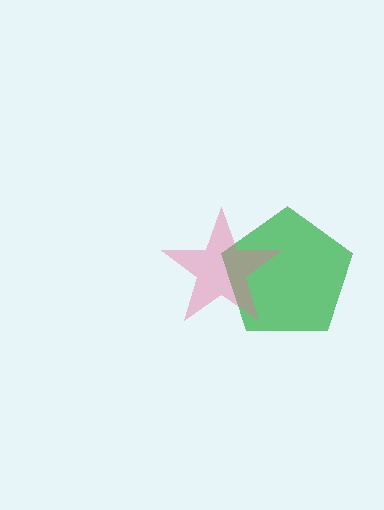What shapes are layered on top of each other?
The layered shapes are: a green pentagon, a pink star.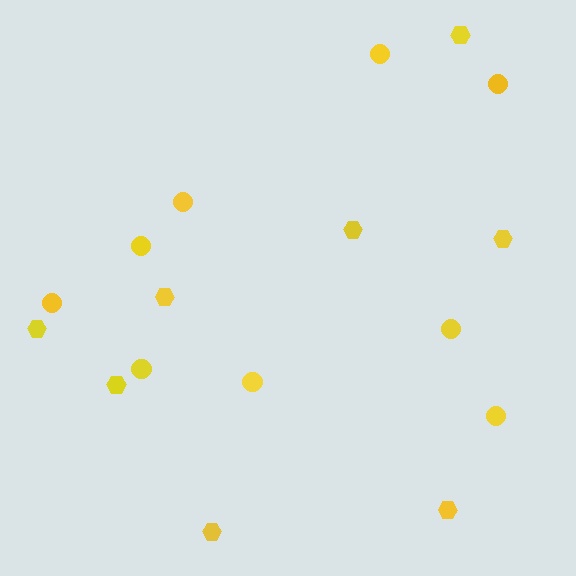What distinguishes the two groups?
There are 2 groups: one group of circles (9) and one group of hexagons (8).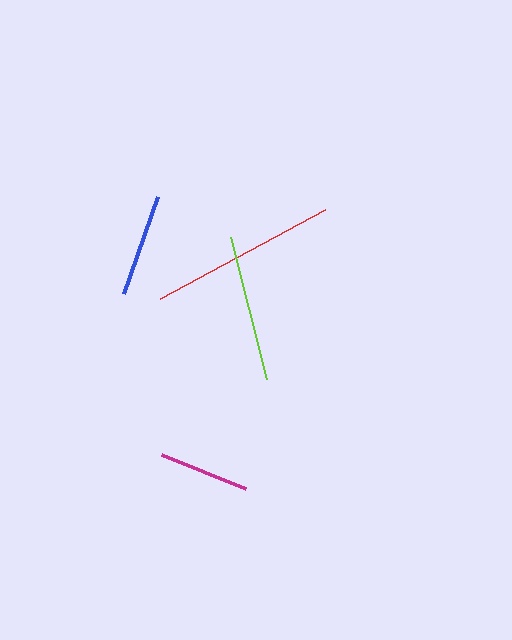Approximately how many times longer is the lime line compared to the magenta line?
The lime line is approximately 1.6 times the length of the magenta line.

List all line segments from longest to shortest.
From longest to shortest: red, lime, blue, magenta.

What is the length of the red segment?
The red segment is approximately 187 pixels long.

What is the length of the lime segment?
The lime segment is approximately 147 pixels long.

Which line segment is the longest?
The red line is the longest at approximately 187 pixels.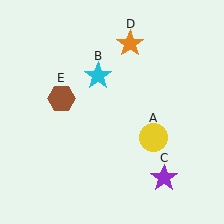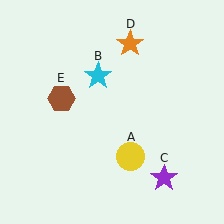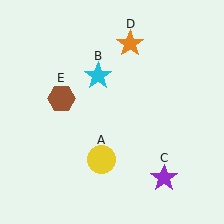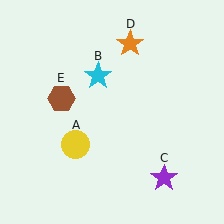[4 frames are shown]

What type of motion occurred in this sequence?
The yellow circle (object A) rotated clockwise around the center of the scene.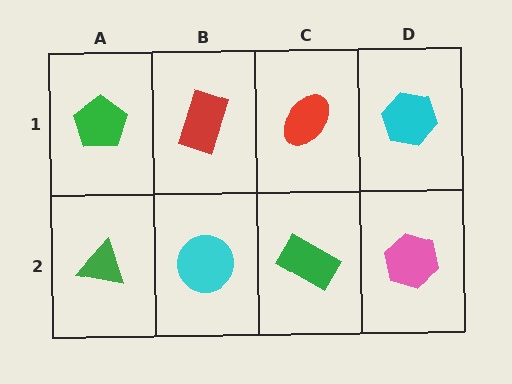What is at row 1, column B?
A red rectangle.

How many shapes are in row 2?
4 shapes.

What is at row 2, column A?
A green triangle.